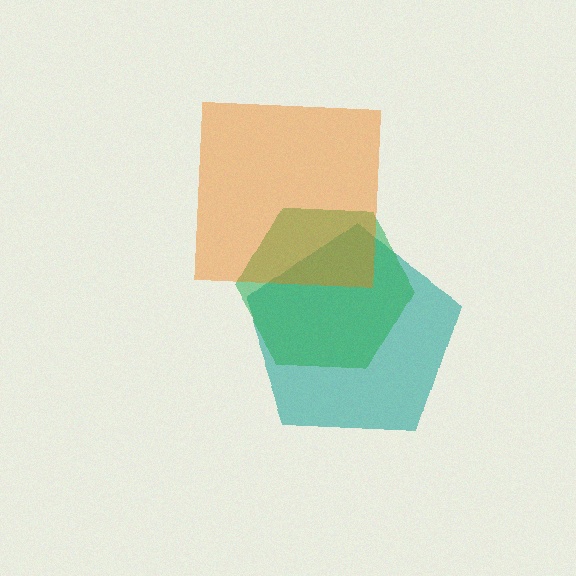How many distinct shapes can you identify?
There are 3 distinct shapes: a teal pentagon, a green hexagon, an orange square.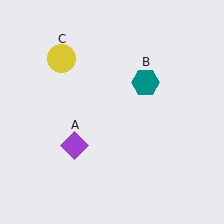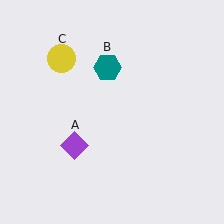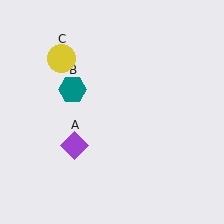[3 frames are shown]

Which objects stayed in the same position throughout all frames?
Purple diamond (object A) and yellow circle (object C) remained stationary.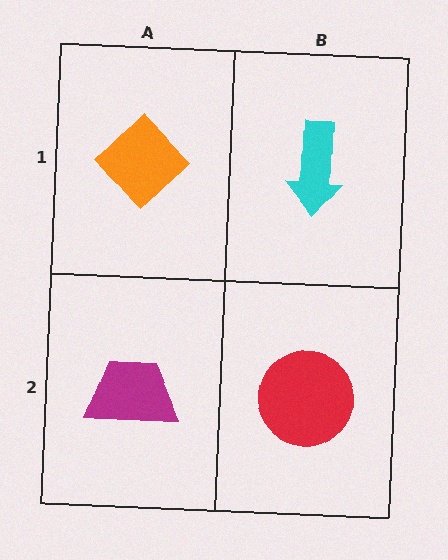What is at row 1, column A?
An orange diamond.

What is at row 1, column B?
A cyan arrow.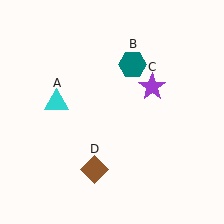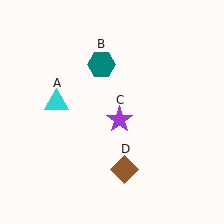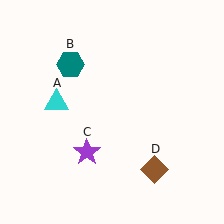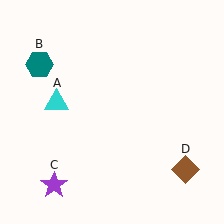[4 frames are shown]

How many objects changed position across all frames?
3 objects changed position: teal hexagon (object B), purple star (object C), brown diamond (object D).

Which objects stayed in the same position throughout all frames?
Cyan triangle (object A) remained stationary.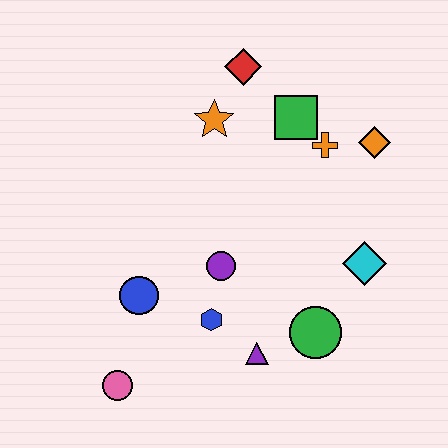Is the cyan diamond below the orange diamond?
Yes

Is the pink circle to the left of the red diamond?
Yes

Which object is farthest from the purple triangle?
The red diamond is farthest from the purple triangle.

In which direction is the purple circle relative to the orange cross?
The purple circle is below the orange cross.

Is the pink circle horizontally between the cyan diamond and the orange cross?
No